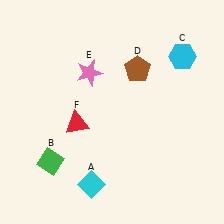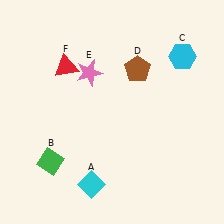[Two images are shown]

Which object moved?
The red triangle (F) moved up.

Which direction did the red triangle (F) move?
The red triangle (F) moved up.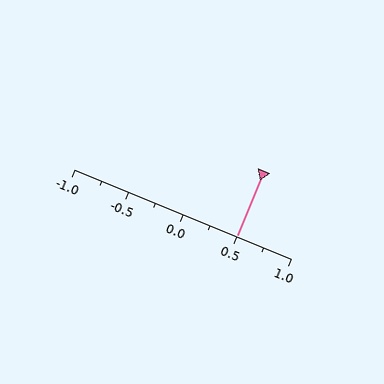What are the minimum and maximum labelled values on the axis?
The axis runs from -1.0 to 1.0.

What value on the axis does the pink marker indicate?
The marker indicates approximately 0.5.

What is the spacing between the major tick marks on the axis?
The major ticks are spaced 0.5 apart.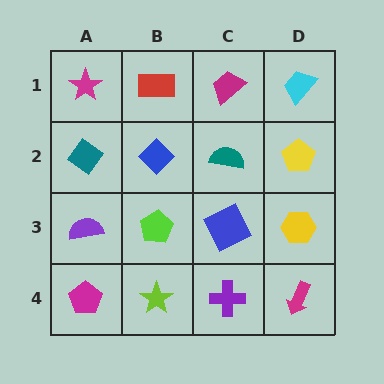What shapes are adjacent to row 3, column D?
A yellow pentagon (row 2, column D), a magenta arrow (row 4, column D), a blue square (row 3, column C).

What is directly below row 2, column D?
A yellow hexagon.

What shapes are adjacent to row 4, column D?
A yellow hexagon (row 3, column D), a purple cross (row 4, column C).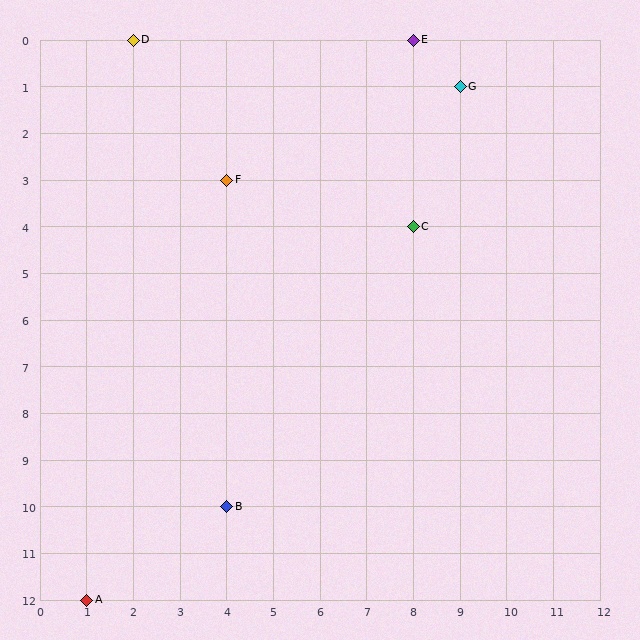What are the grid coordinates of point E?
Point E is at grid coordinates (8, 0).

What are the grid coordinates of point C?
Point C is at grid coordinates (8, 4).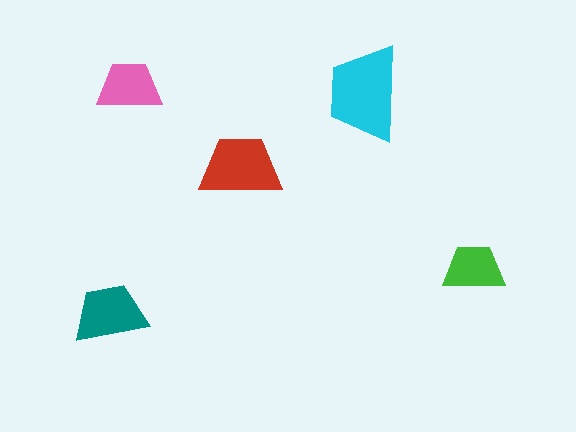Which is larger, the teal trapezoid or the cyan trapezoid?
The cyan one.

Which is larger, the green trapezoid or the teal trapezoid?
The teal one.